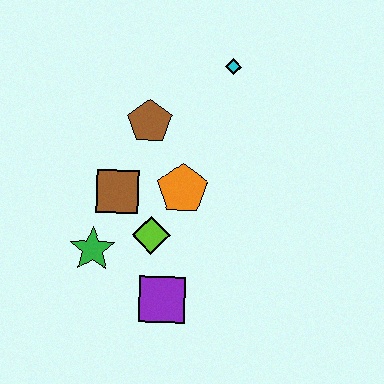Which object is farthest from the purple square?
The cyan diamond is farthest from the purple square.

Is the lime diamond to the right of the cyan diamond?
No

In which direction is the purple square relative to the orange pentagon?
The purple square is below the orange pentagon.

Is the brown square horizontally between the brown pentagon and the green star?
Yes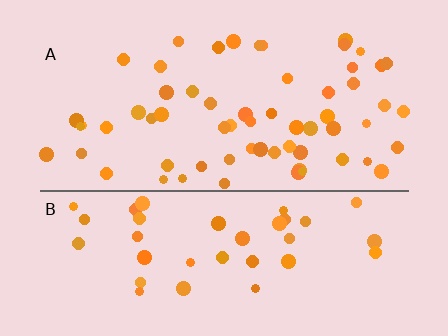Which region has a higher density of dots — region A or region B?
A (the top).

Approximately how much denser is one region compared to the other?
Approximately 1.6× — region A over region B.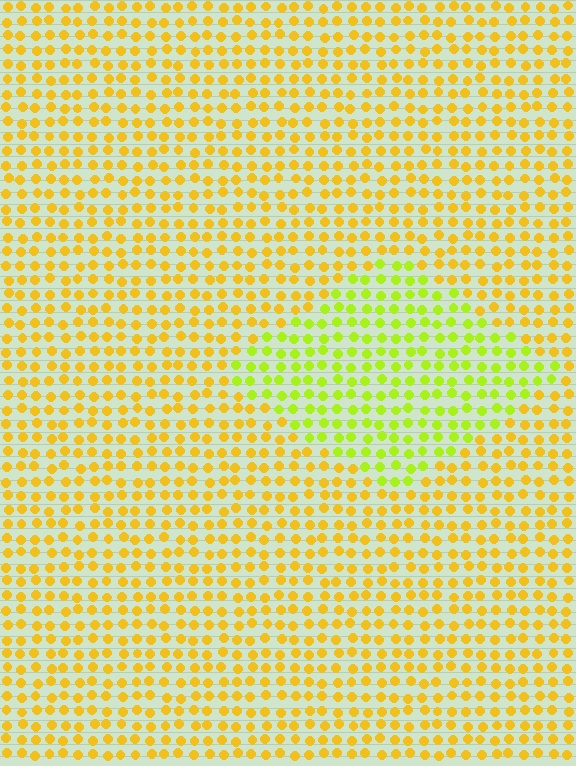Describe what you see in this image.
The image is filled with small yellow elements in a uniform arrangement. A diamond-shaped region is visible where the elements are tinted to a slightly different hue, forming a subtle color boundary.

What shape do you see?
I see a diamond.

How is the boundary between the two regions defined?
The boundary is defined purely by a slight shift in hue (about 35 degrees). Spacing, size, and orientation are identical on both sides.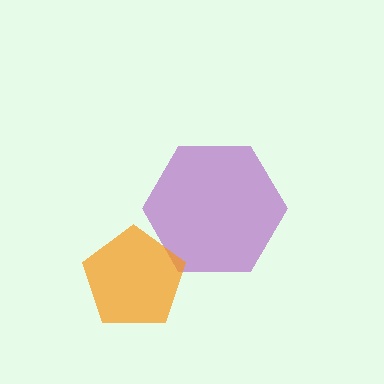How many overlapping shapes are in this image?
There are 2 overlapping shapes in the image.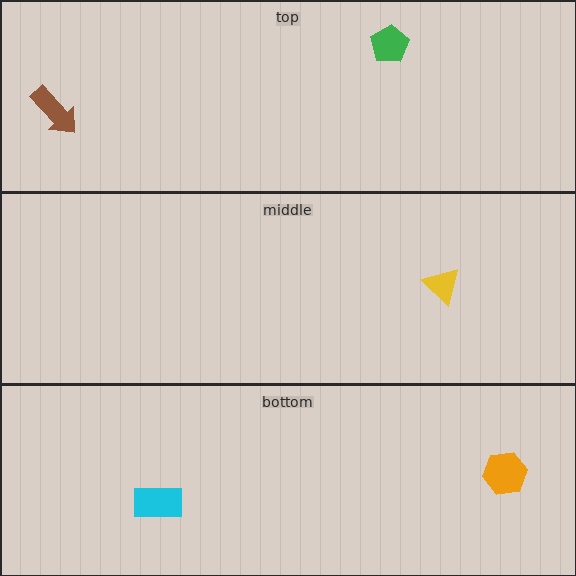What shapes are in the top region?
The brown arrow, the green pentagon.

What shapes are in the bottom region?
The cyan rectangle, the orange hexagon.